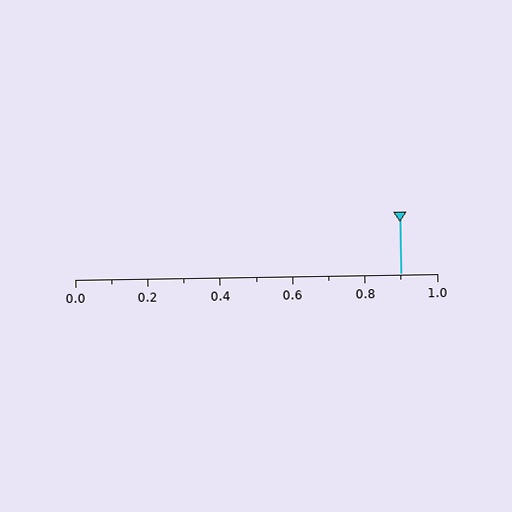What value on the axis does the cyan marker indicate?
The marker indicates approximately 0.9.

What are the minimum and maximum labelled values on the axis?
The axis runs from 0.0 to 1.0.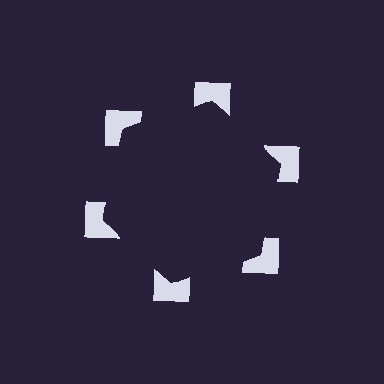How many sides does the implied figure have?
6 sides.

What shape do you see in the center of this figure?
An illusory hexagon — its edges are inferred from the aligned wedge cuts in the notched squares, not physically drawn.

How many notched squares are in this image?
There are 6 — one at each vertex of the illusory hexagon.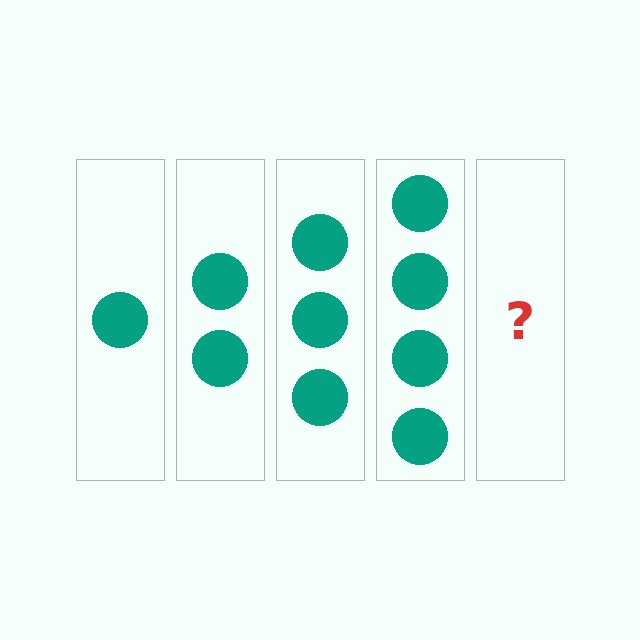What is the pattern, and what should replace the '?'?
The pattern is that each step adds one more circle. The '?' should be 5 circles.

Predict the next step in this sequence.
The next step is 5 circles.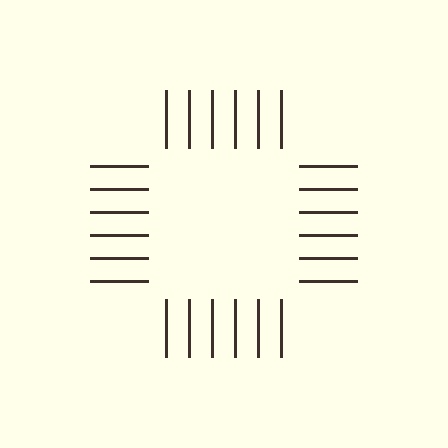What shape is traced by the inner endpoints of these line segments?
An illusory square — the line segments terminate on its edges but no continuous stroke is drawn.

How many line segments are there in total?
24 — 6 along each of the 4 edges.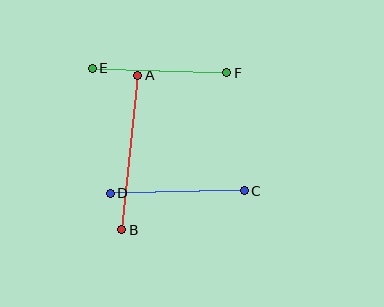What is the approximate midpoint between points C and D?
The midpoint is at approximately (177, 192) pixels.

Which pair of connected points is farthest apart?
Points A and B are farthest apart.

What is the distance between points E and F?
The distance is approximately 134 pixels.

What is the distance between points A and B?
The distance is approximately 156 pixels.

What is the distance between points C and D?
The distance is approximately 134 pixels.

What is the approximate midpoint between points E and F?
The midpoint is at approximately (159, 71) pixels.